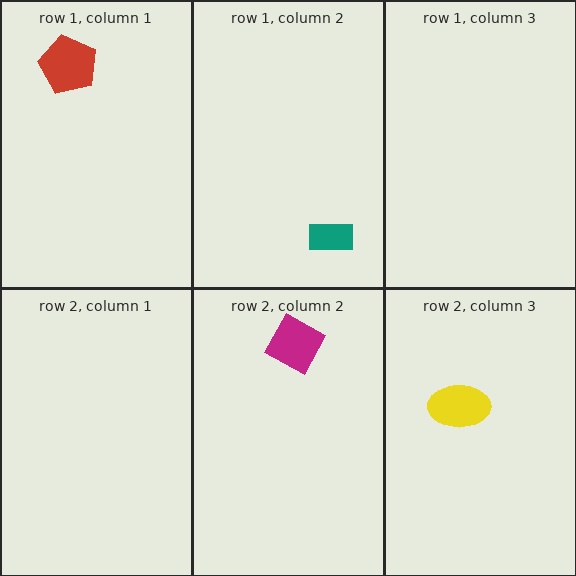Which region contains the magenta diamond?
The row 2, column 2 region.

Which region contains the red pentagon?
The row 1, column 1 region.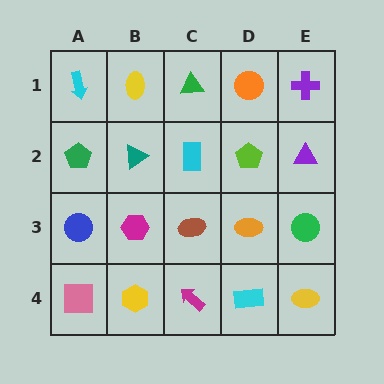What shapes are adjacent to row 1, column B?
A teal triangle (row 2, column B), a cyan arrow (row 1, column A), a green triangle (row 1, column C).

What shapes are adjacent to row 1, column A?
A green pentagon (row 2, column A), a yellow ellipse (row 1, column B).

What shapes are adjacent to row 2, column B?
A yellow ellipse (row 1, column B), a magenta hexagon (row 3, column B), a green pentagon (row 2, column A), a cyan rectangle (row 2, column C).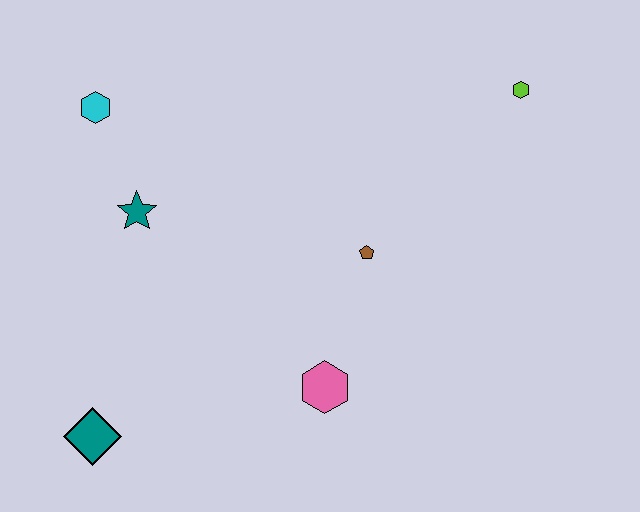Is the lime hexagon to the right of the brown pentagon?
Yes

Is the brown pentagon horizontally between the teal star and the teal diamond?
No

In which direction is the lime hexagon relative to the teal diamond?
The lime hexagon is to the right of the teal diamond.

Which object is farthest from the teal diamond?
The lime hexagon is farthest from the teal diamond.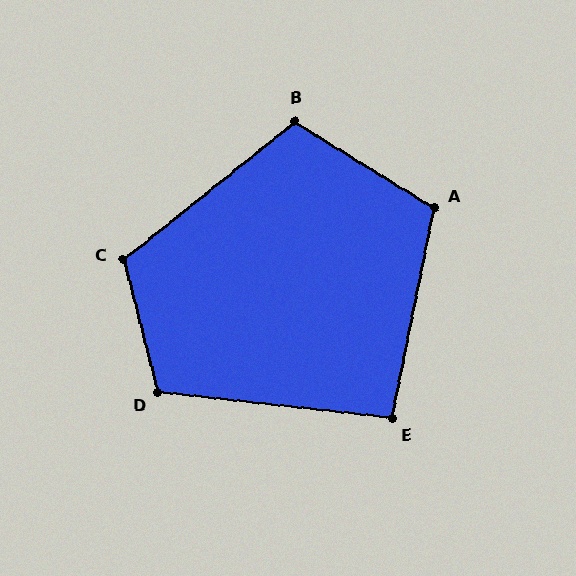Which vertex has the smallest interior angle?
E, at approximately 95 degrees.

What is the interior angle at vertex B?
Approximately 109 degrees (obtuse).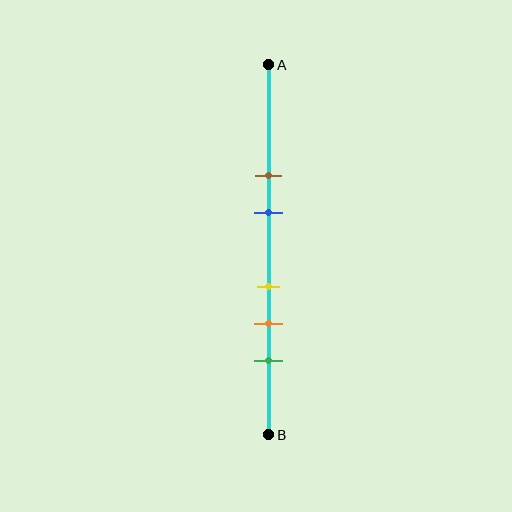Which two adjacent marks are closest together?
The yellow and orange marks are the closest adjacent pair.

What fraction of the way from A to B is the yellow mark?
The yellow mark is approximately 60% (0.6) of the way from A to B.